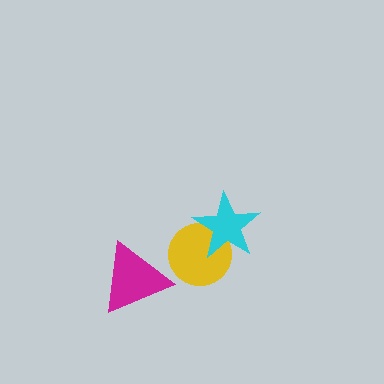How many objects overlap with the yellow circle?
1 object overlaps with the yellow circle.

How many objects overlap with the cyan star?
1 object overlaps with the cyan star.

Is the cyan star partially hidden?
No, no other shape covers it.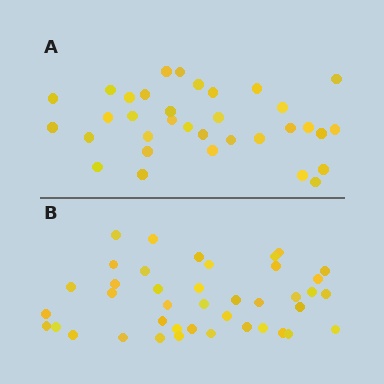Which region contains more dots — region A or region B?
Region B (the bottom region) has more dots.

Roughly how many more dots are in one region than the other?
Region B has roughly 8 or so more dots than region A.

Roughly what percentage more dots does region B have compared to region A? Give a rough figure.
About 20% more.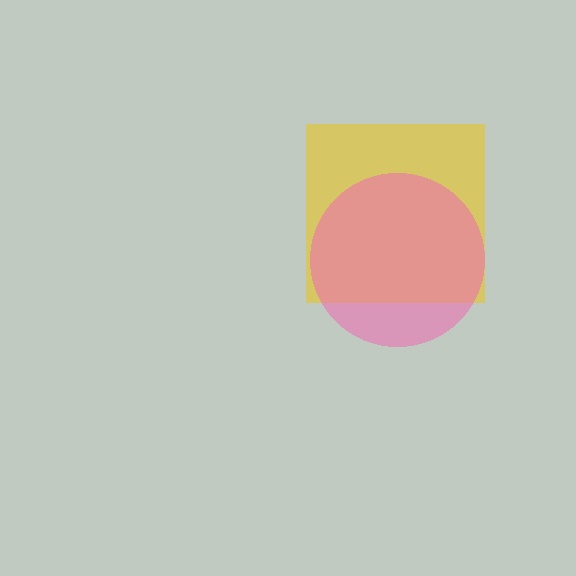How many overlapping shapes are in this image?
There are 2 overlapping shapes in the image.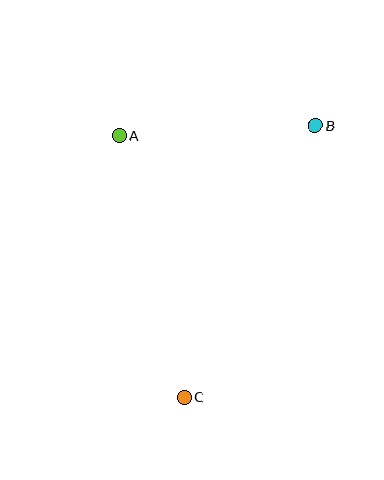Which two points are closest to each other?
Points A and B are closest to each other.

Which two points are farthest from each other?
Points B and C are farthest from each other.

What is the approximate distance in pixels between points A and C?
The distance between A and C is approximately 270 pixels.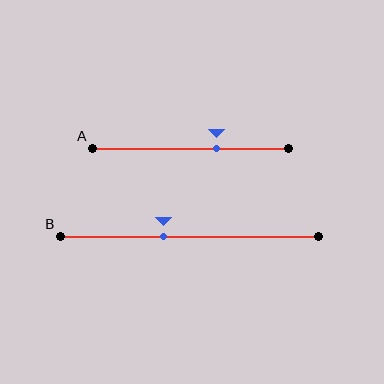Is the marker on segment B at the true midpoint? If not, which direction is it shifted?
No, the marker on segment B is shifted to the left by about 10% of the segment length.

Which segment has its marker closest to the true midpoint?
Segment B has its marker closest to the true midpoint.